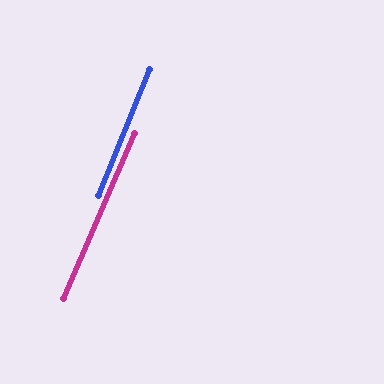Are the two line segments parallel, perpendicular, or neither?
Parallel — their directions differ by only 1.6°.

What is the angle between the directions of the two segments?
Approximately 2 degrees.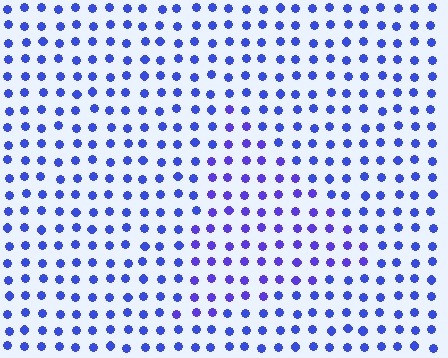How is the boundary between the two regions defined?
The boundary is defined purely by a slight shift in hue (about 20 degrees). Spacing, size, and orientation are identical on both sides.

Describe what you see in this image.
The image is filled with small blue elements in a uniform arrangement. A triangle-shaped region is visible where the elements are tinted to a slightly different hue, forming a subtle color boundary.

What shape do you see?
I see a triangle.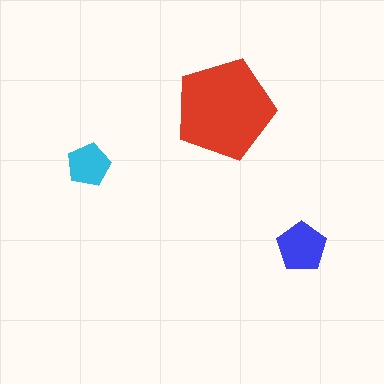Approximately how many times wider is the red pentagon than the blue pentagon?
About 2 times wider.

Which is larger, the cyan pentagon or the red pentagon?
The red one.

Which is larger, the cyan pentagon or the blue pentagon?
The blue one.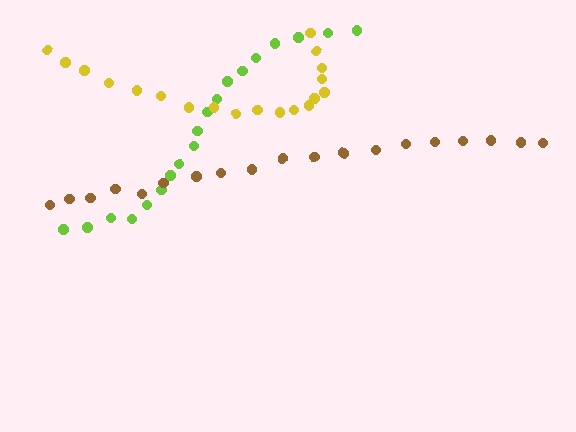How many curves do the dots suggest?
There are 3 distinct paths.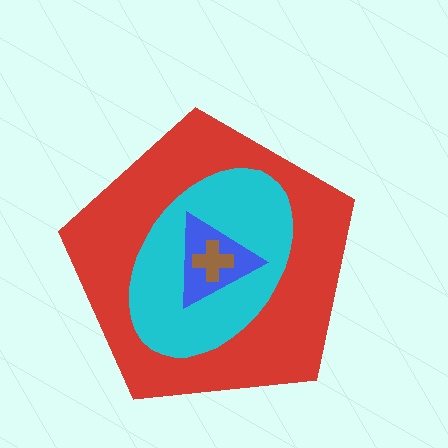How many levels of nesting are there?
4.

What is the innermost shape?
The brown cross.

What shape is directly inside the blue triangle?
The brown cross.